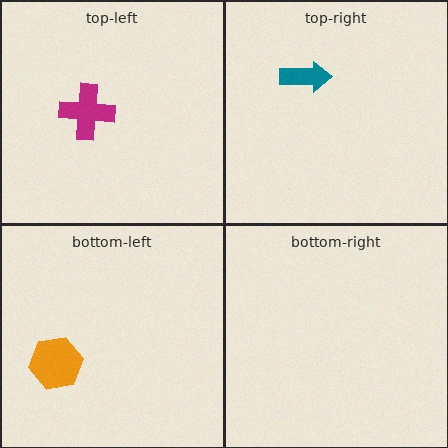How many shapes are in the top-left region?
1.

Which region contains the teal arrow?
The top-right region.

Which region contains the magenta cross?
The top-left region.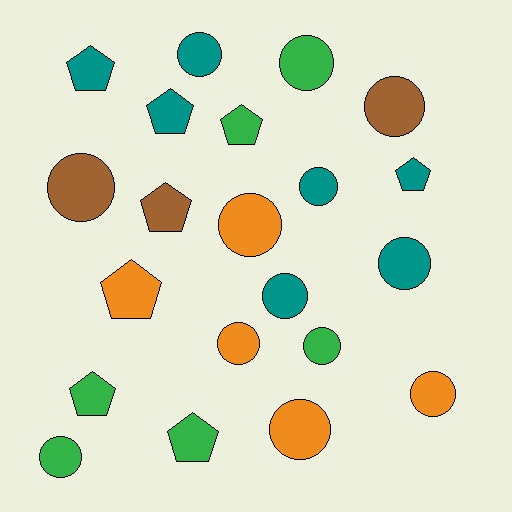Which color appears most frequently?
Teal, with 7 objects.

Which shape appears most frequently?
Circle, with 13 objects.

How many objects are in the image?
There are 21 objects.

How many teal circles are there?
There are 4 teal circles.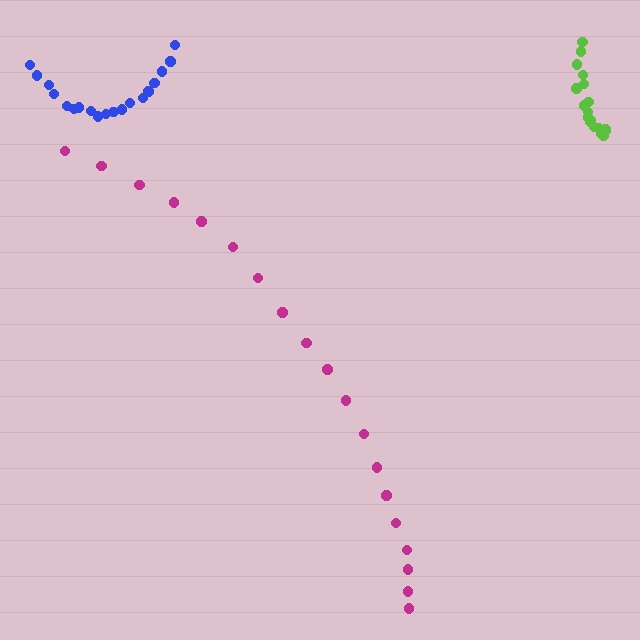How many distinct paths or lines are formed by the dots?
There are 3 distinct paths.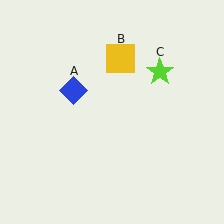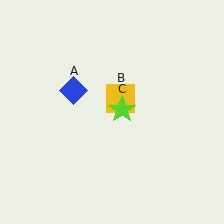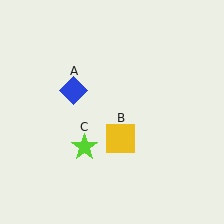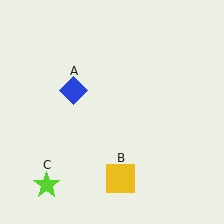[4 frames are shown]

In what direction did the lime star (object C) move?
The lime star (object C) moved down and to the left.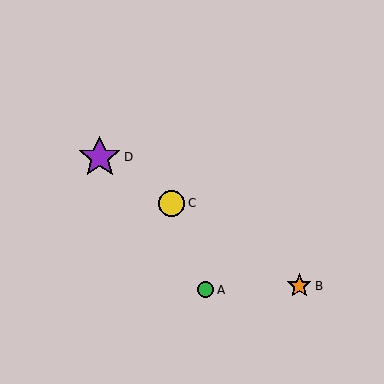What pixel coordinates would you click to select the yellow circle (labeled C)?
Click at (172, 203) to select the yellow circle C.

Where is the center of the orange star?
The center of the orange star is at (299, 286).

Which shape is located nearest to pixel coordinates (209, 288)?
The green circle (labeled A) at (206, 290) is nearest to that location.